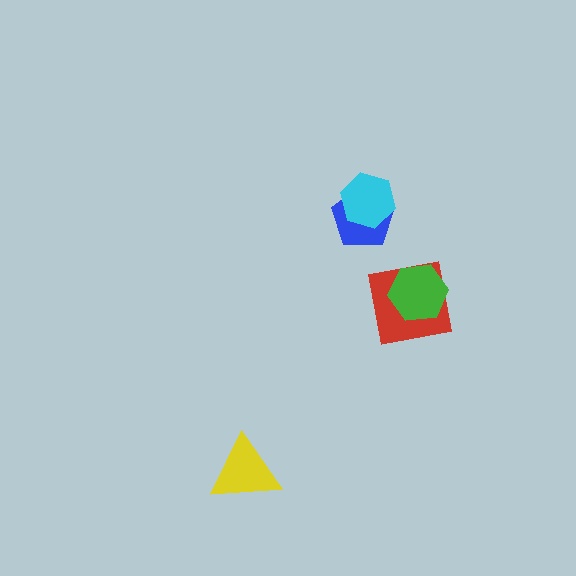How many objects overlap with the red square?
1 object overlaps with the red square.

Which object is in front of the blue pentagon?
The cyan hexagon is in front of the blue pentagon.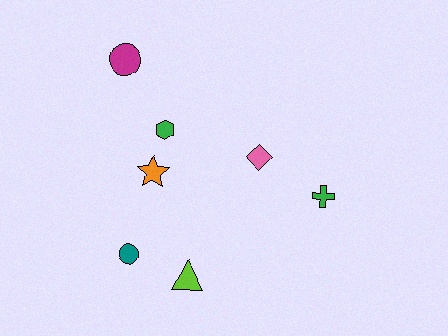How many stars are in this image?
There is 1 star.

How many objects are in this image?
There are 7 objects.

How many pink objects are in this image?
There is 1 pink object.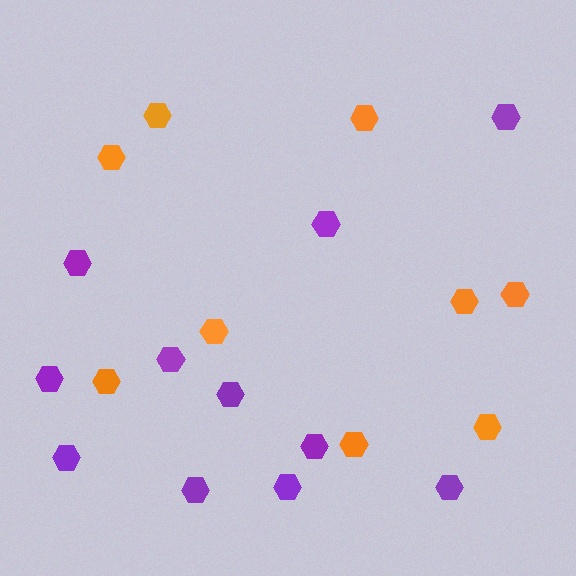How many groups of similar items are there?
There are 2 groups: one group of orange hexagons (9) and one group of purple hexagons (11).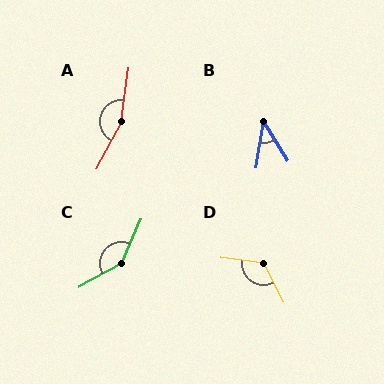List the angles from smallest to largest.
B (41°), D (124°), C (143°), A (161°).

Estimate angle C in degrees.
Approximately 143 degrees.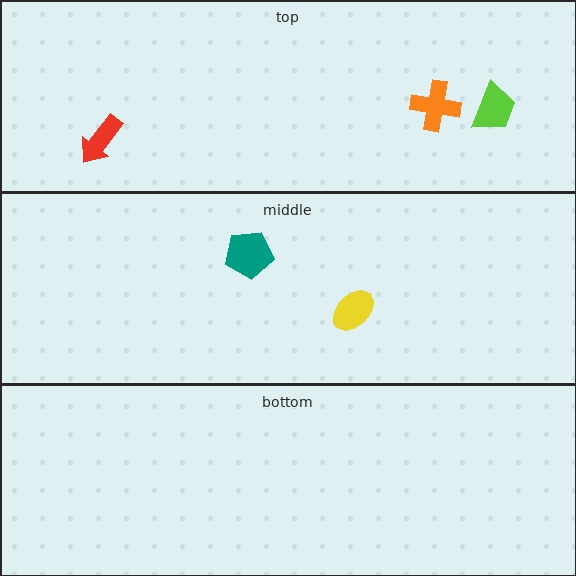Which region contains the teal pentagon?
The middle region.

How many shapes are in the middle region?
2.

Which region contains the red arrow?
The top region.